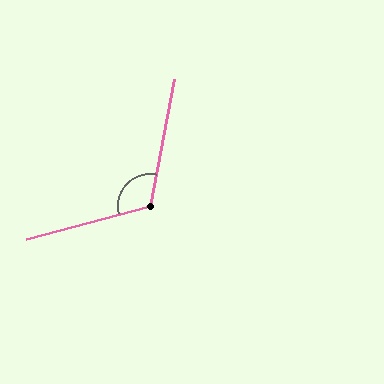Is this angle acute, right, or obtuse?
It is obtuse.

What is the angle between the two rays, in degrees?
Approximately 116 degrees.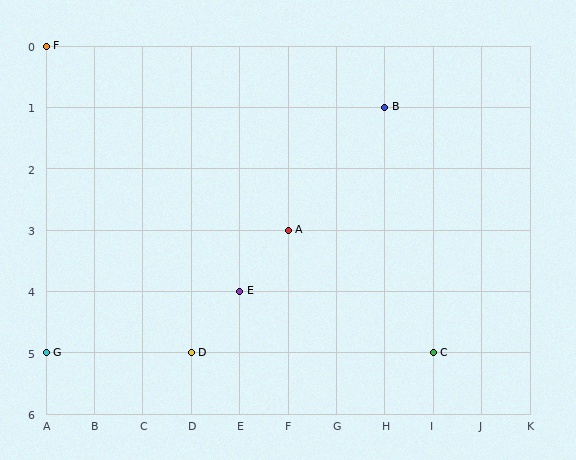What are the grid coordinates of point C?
Point C is at grid coordinates (I, 5).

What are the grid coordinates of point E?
Point E is at grid coordinates (E, 4).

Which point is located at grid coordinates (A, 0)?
Point F is at (A, 0).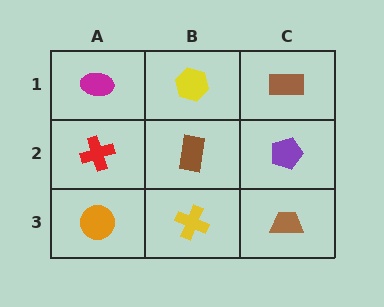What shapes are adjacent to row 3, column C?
A purple pentagon (row 2, column C), a yellow cross (row 3, column B).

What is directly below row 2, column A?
An orange circle.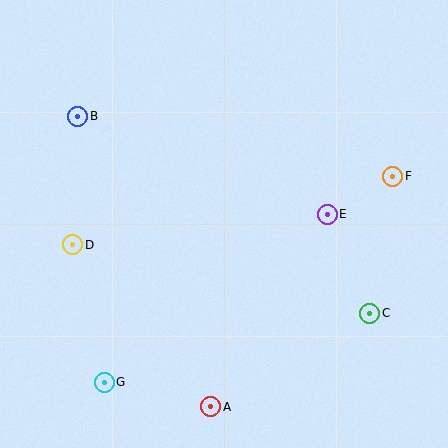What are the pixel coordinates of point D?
Point D is at (73, 245).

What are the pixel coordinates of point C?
Point C is at (370, 313).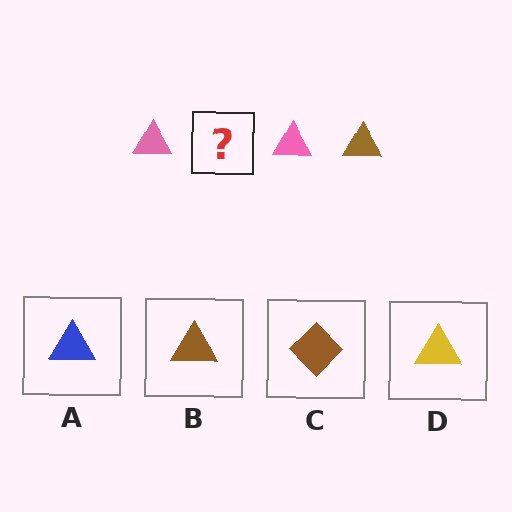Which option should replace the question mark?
Option B.